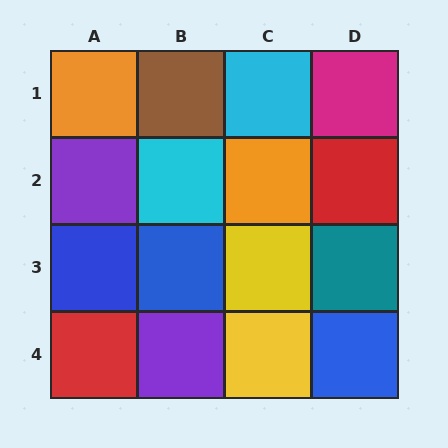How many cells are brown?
1 cell is brown.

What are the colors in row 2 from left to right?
Purple, cyan, orange, red.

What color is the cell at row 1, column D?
Magenta.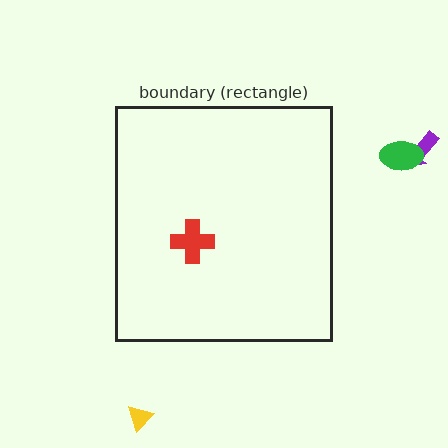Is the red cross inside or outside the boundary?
Inside.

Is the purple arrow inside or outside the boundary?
Outside.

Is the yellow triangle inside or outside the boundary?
Outside.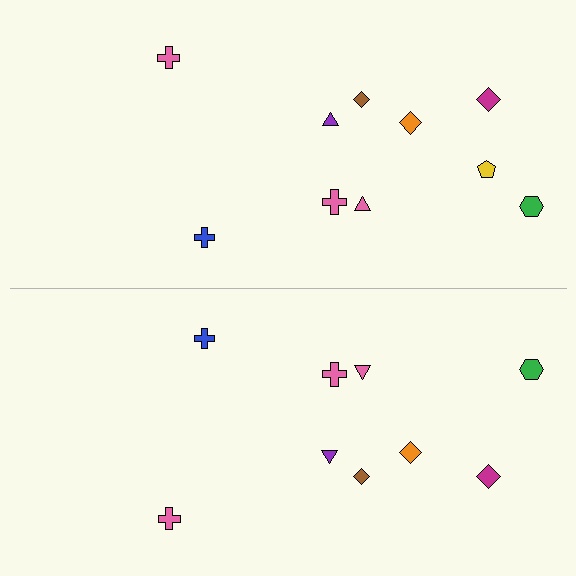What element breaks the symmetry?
A yellow pentagon is missing from the bottom side.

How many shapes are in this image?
There are 19 shapes in this image.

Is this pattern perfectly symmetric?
No, the pattern is not perfectly symmetric. A yellow pentagon is missing from the bottom side.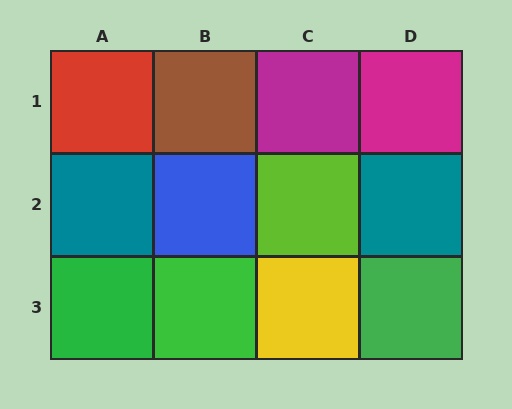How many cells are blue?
1 cell is blue.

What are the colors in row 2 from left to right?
Teal, blue, lime, teal.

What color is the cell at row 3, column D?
Green.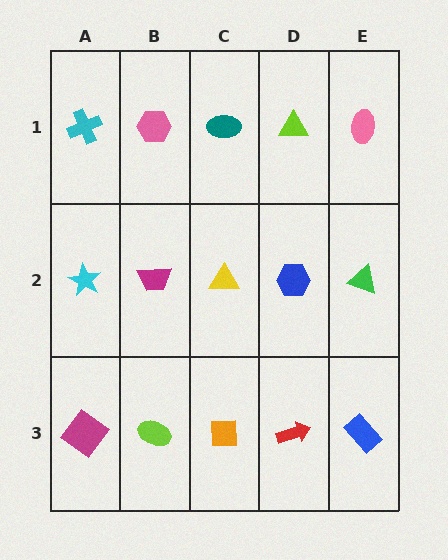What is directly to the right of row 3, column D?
A blue rectangle.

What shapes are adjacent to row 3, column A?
A cyan star (row 2, column A), a lime ellipse (row 3, column B).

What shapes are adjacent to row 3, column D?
A blue hexagon (row 2, column D), an orange square (row 3, column C), a blue rectangle (row 3, column E).